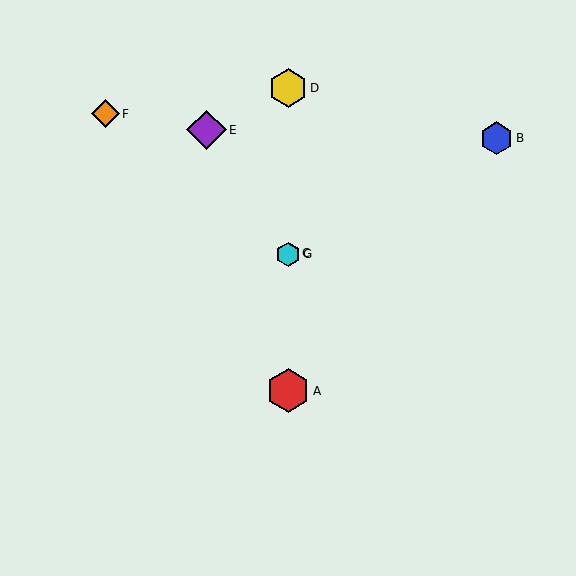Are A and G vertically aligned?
Yes, both are at x≈288.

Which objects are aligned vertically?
Objects A, C, D, G are aligned vertically.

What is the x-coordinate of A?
Object A is at x≈288.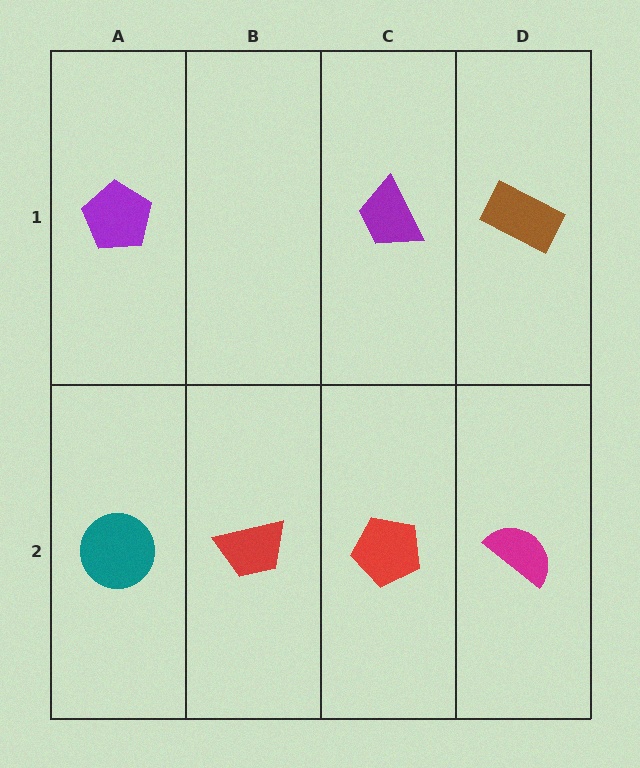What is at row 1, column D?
A brown rectangle.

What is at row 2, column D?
A magenta semicircle.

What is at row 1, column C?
A purple trapezoid.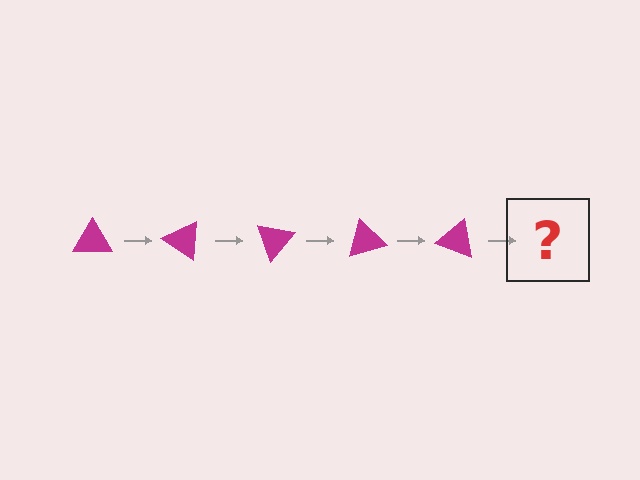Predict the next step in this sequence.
The next step is a magenta triangle rotated 175 degrees.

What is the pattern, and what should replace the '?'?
The pattern is that the triangle rotates 35 degrees each step. The '?' should be a magenta triangle rotated 175 degrees.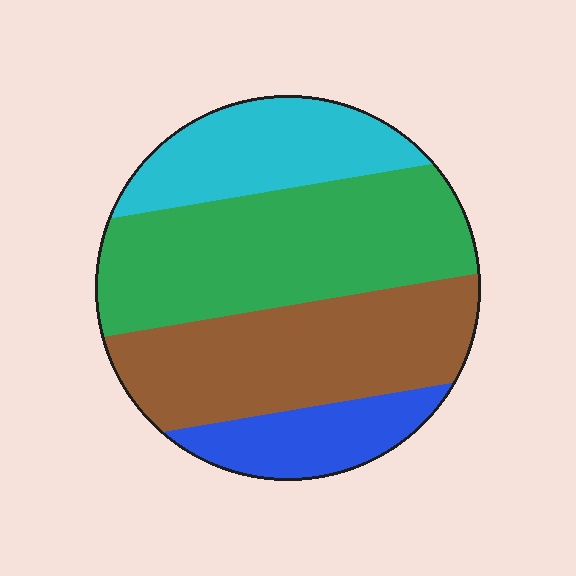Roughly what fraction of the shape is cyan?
Cyan covers around 20% of the shape.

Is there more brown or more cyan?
Brown.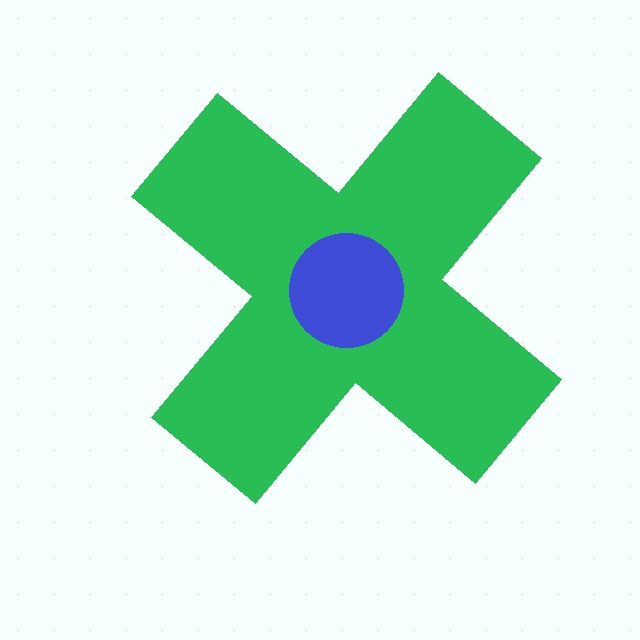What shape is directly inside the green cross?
The blue circle.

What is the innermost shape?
The blue circle.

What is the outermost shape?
The green cross.